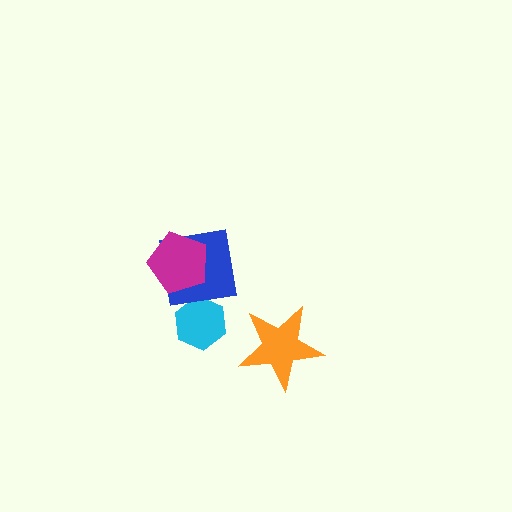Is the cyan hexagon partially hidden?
Yes, it is partially covered by another shape.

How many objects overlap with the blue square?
2 objects overlap with the blue square.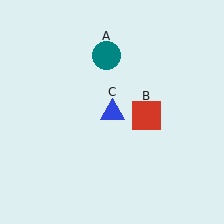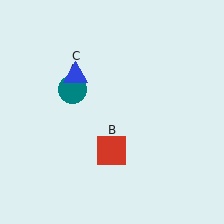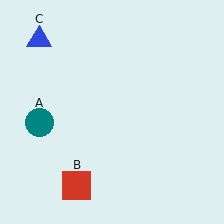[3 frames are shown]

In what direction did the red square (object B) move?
The red square (object B) moved down and to the left.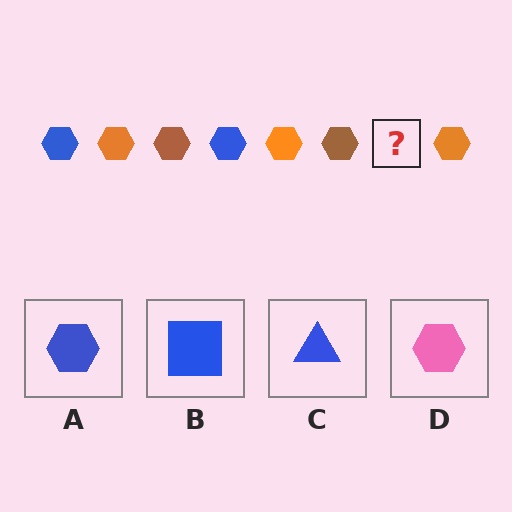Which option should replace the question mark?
Option A.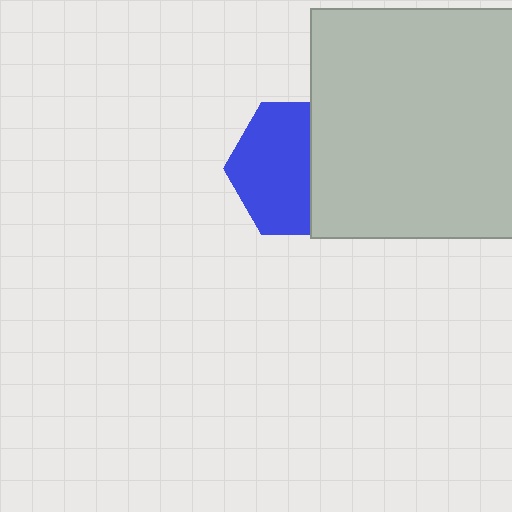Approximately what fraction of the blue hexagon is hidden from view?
Roughly 41% of the blue hexagon is hidden behind the light gray square.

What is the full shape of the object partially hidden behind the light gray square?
The partially hidden object is a blue hexagon.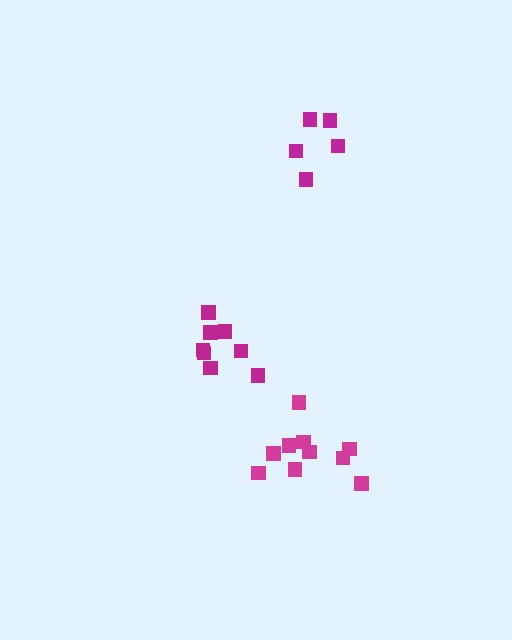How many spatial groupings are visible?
There are 3 spatial groupings.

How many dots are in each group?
Group 1: 8 dots, Group 2: 10 dots, Group 3: 5 dots (23 total).